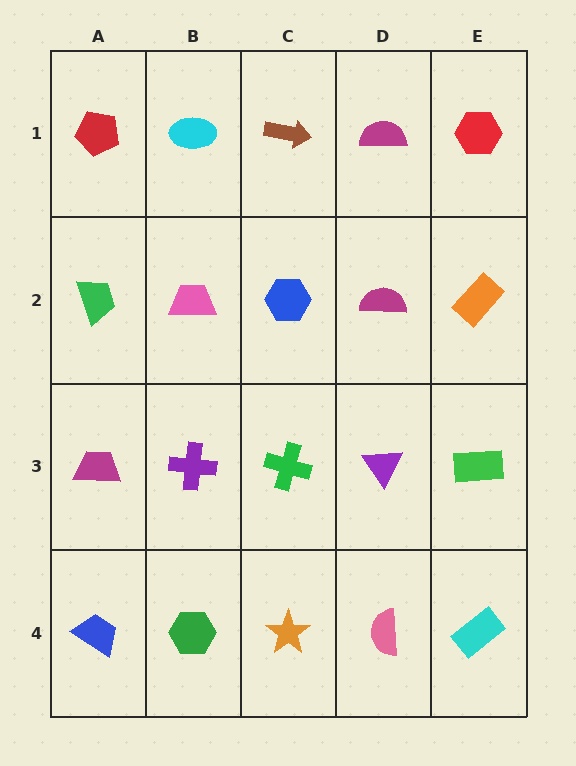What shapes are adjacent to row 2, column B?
A cyan ellipse (row 1, column B), a purple cross (row 3, column B), a green trapezoid (row 2, column A), a blue hexagon (row 2, column C).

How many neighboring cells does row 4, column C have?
3.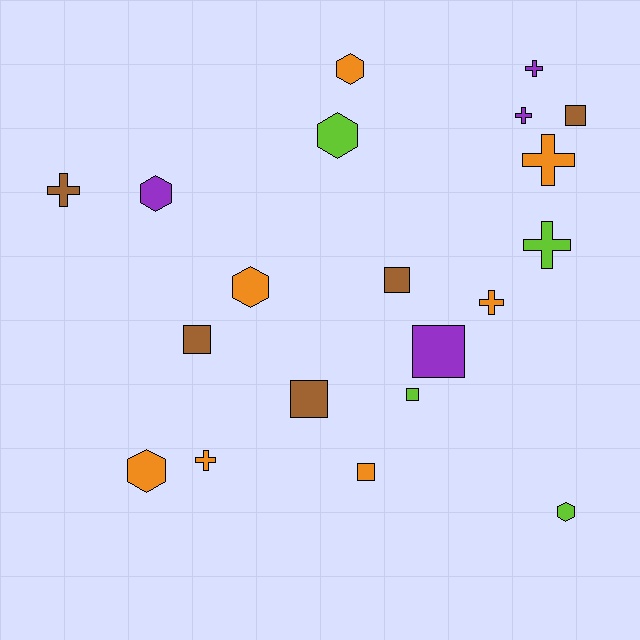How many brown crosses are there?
There is 1 brown cross.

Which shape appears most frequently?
Square, with 7 objects.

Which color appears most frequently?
Orange, with 7 objects.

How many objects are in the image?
There are 20 objects.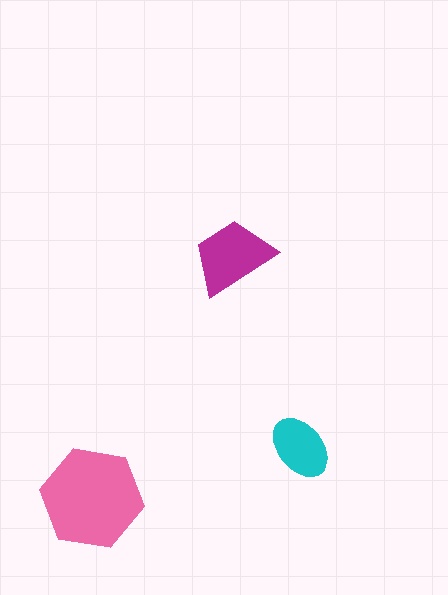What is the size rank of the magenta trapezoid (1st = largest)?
2nd.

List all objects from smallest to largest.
The cyan ellipse, the magenta trapezoid, the pink hexagon.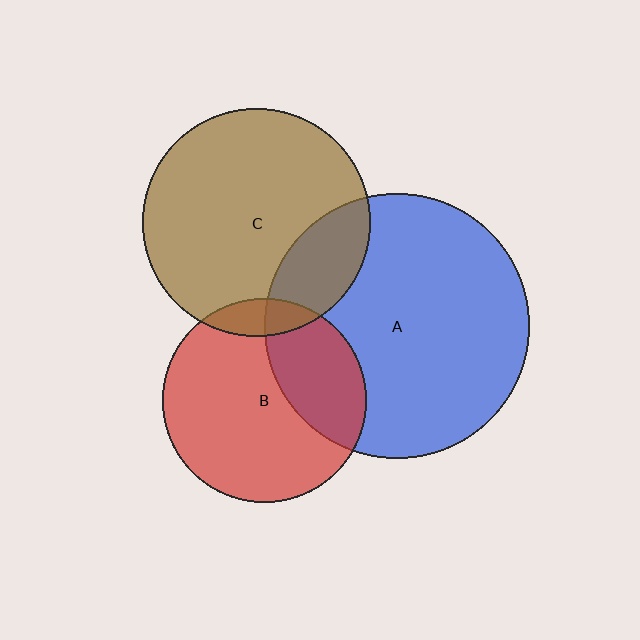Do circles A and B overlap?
Yes.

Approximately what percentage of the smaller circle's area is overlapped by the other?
Approximately 30%.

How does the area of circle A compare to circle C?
Approximately 1.3 times.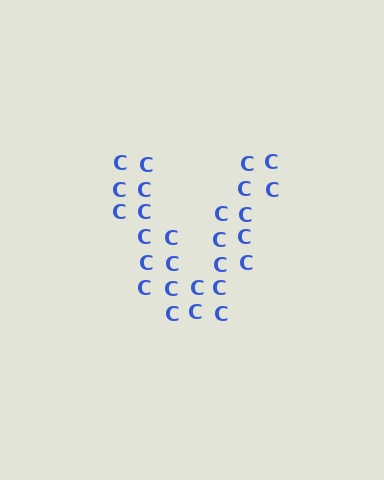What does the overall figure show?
The overall figure shows the letter V.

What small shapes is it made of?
It is made of small letter C's.